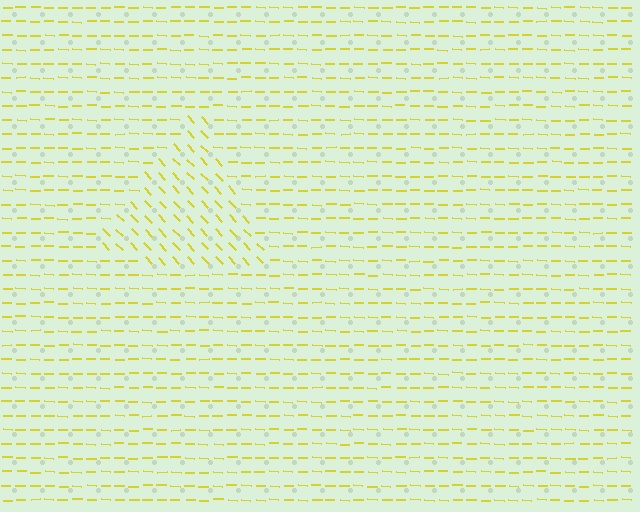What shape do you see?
I see a triangle.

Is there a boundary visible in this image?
Yes, there is a texture boundary formed by a change in line orientation.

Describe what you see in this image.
The image is filled with small yellow line segments. A triangle region in the image has lines oriented differently from the surrounding lines, creating a visible texture boundary.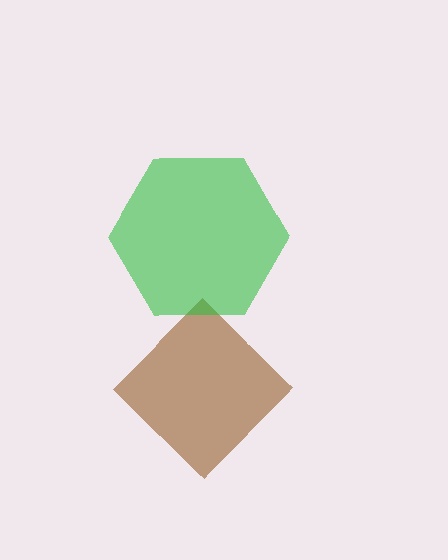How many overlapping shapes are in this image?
There are 2 overlapping shapes in the image.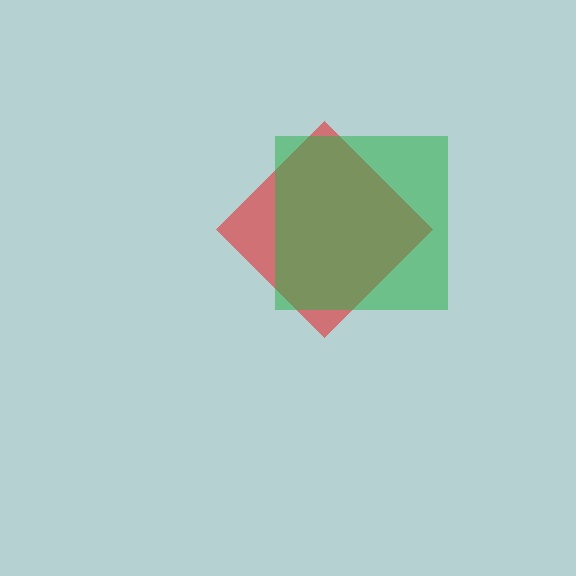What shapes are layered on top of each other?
The layered shapes are: a red diamond, a green square.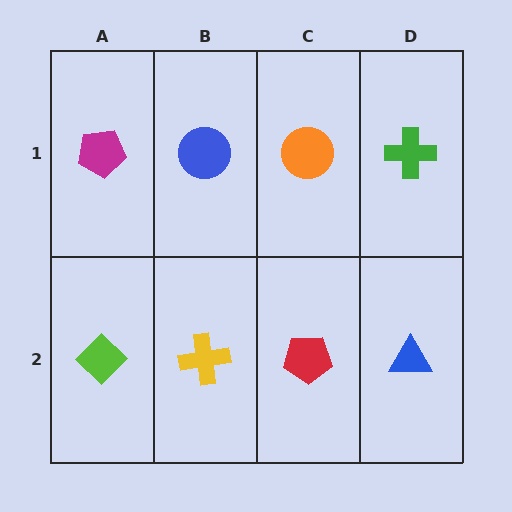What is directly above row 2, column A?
A magenta pentagon.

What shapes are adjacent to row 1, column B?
A yellow cross (row 2, column B), a magenta pentagon (row 1, column A), an orange circle (row 1, column C).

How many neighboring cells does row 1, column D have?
2.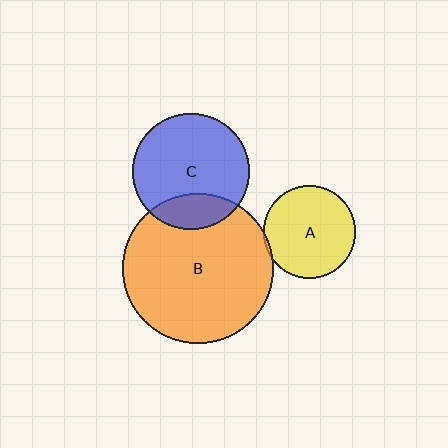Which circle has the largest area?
Circle B (orange).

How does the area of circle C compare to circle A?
Approximately 1.6 times.